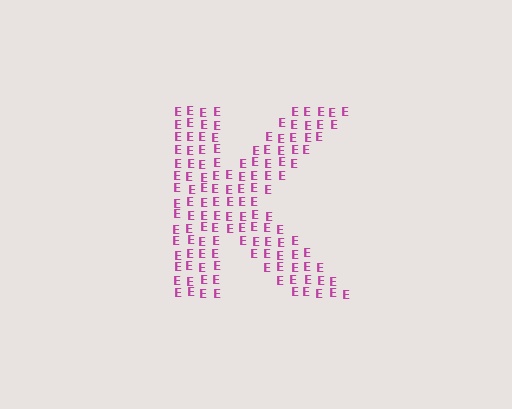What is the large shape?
The large shape is the letter K.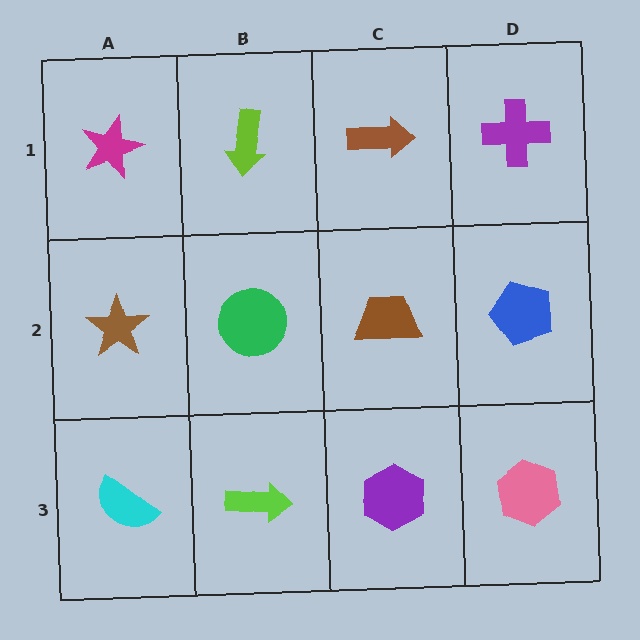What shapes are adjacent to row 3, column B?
A green circle (row 2, column B), a cyan semicircle (row 3, column A), a purple hexagon (row 3, column C).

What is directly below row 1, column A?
A brown star.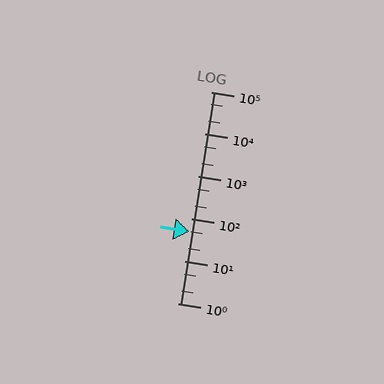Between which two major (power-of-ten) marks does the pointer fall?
The pointer is between 10 and 100.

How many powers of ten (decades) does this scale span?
The scale spans 5 decades, from 1 to 100000.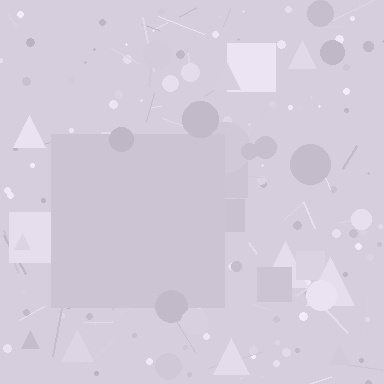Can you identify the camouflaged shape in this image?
The camouflaged shape is a square.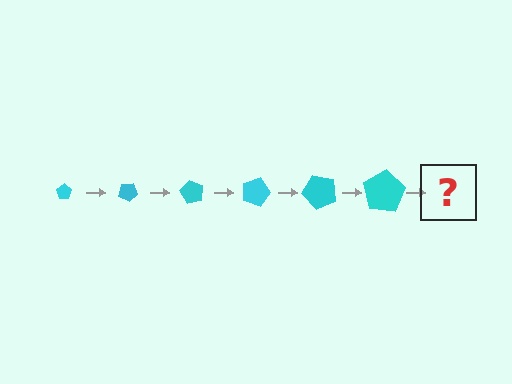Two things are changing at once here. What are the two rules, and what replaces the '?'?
The two rules are that the pentagon grows larger each step and it rotates 30 degrees each step. The '?' should be a pentagon, larger than the previous one and rotated 180 degrees from the start.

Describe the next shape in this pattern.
It should be a pentagon, larger than the previous one and rotated 180 degrees from the start.